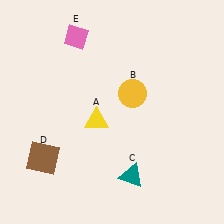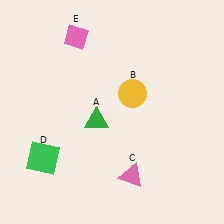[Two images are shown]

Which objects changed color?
A changed from yellow to green. C changed from teal to pink. D changed from brown to green.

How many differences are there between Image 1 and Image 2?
There are 3 differences between the two images.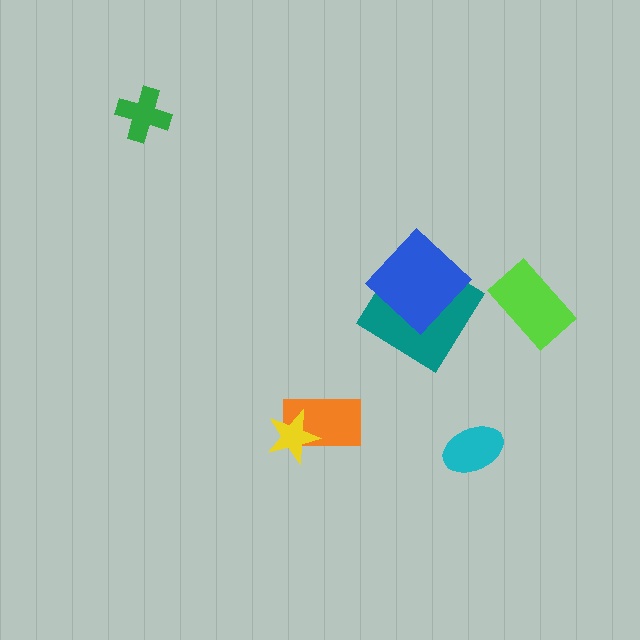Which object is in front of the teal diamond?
The blue diamond is in front of the teal diamond.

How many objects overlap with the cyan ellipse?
0 objects overlap with the cyan ellipse.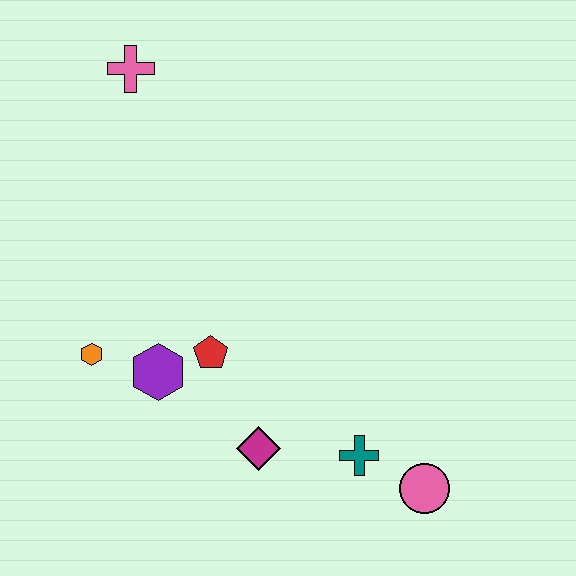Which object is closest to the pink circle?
The teal cross is closest to the pink circle.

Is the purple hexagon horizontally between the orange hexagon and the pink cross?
No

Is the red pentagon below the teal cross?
No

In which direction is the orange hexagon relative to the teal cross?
The orange hexagon is to the left of the teal cross.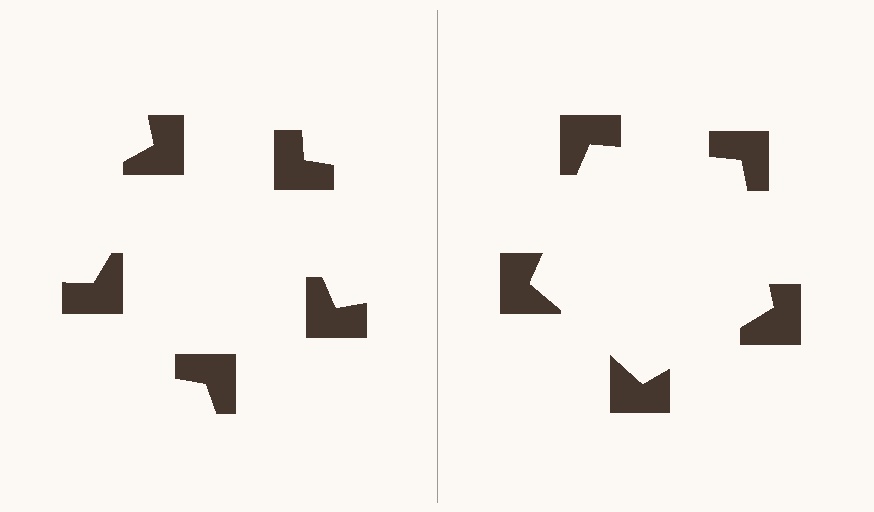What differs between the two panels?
The notched squares are positioned identically on both sides; only the wedge orientations differ. On the right they align to a pentagon; on the left they are misaligned.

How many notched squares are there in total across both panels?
10 — 5 on each side.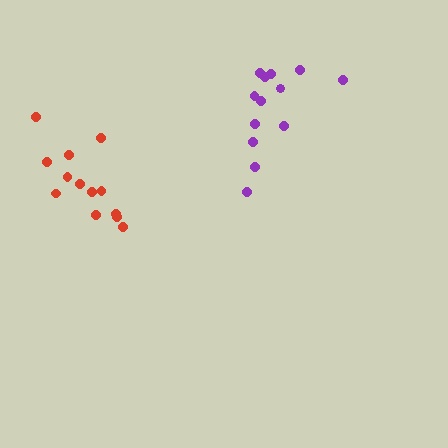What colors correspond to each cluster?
The clusters are colored: red, purple.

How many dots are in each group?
Group 1: 13 dots, Group 2: 13 dots (26 total).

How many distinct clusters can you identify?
There are 2 distinct clusters.